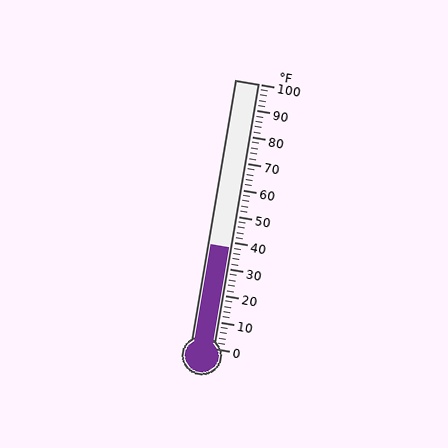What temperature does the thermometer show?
The thermometer shows approximately 38°F.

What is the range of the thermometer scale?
The thermometer scale ranges from 0°F to 100°F.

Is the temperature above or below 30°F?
The temperature is above 30°F.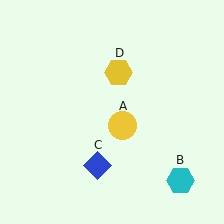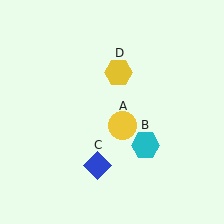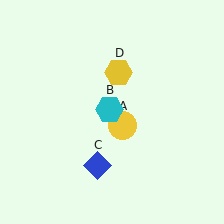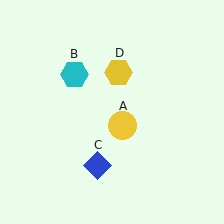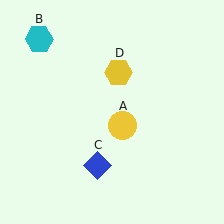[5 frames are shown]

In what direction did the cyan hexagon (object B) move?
The cyan hexagon (object B) moved up and to the left.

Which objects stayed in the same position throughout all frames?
Yellow circle (object A) and blue diamond (object C) and yellow hexagon (object D) remained stationary.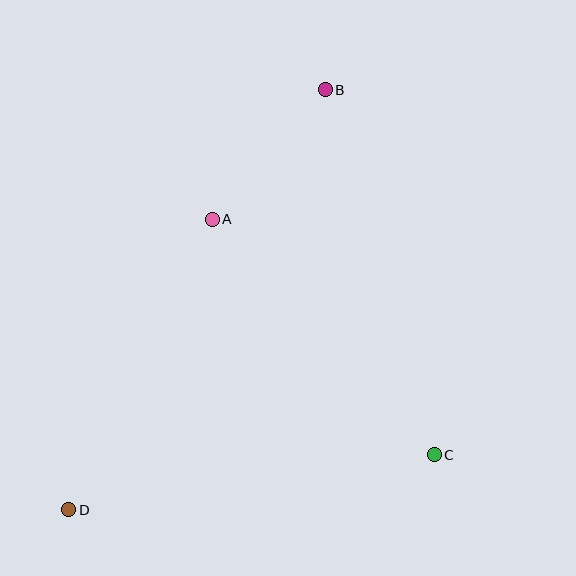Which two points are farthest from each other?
Points B and D are farthest from each other.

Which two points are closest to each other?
Points A and B are closest to each other.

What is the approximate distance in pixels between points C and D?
The distance between C and D is approximately 370 pixels.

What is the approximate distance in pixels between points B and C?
The distance between B and C is approximately 381 pixels.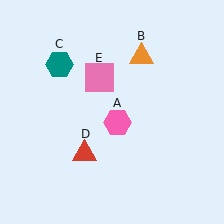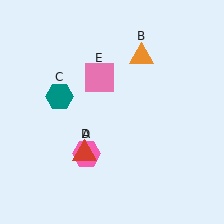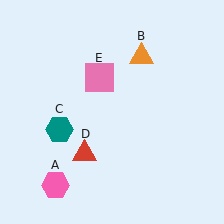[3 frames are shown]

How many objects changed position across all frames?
2 objects changed position: pink hexagon (object A), teal hexagon (object C).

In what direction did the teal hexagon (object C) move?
The teal hexagon (object C) moved down.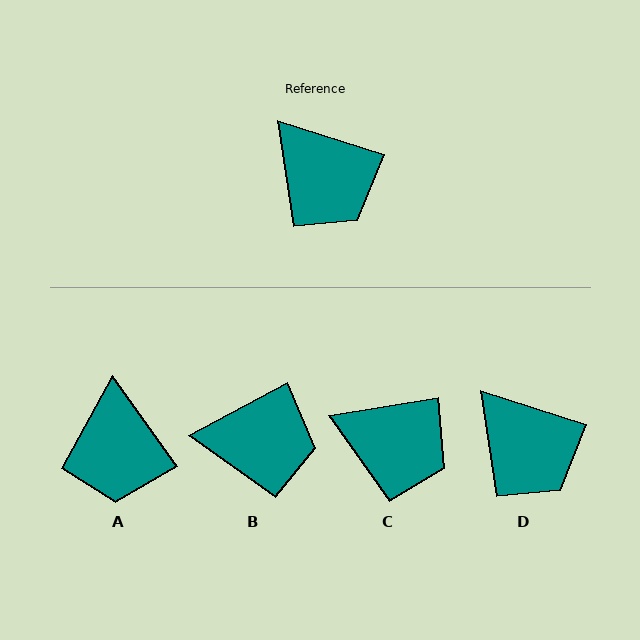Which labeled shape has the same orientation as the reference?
D.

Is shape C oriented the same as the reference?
No, it is off by about 27 degrees.